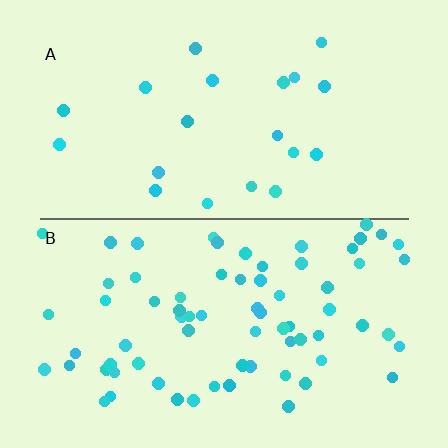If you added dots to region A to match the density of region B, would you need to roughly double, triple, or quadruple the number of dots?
Approximately quadruple.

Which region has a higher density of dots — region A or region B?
B (the bottom).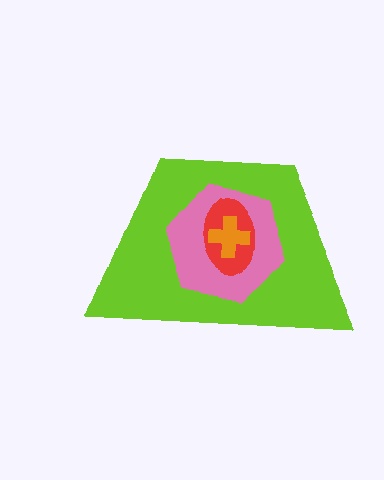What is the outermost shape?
The lime trapezoid.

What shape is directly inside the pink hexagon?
The red ellipse.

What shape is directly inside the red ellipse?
The orange cross.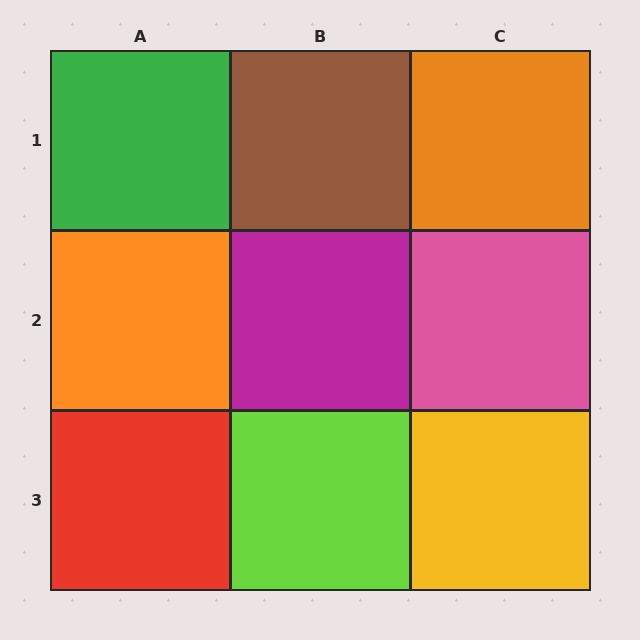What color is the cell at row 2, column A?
Orange.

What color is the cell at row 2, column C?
Pink.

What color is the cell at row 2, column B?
Magenta.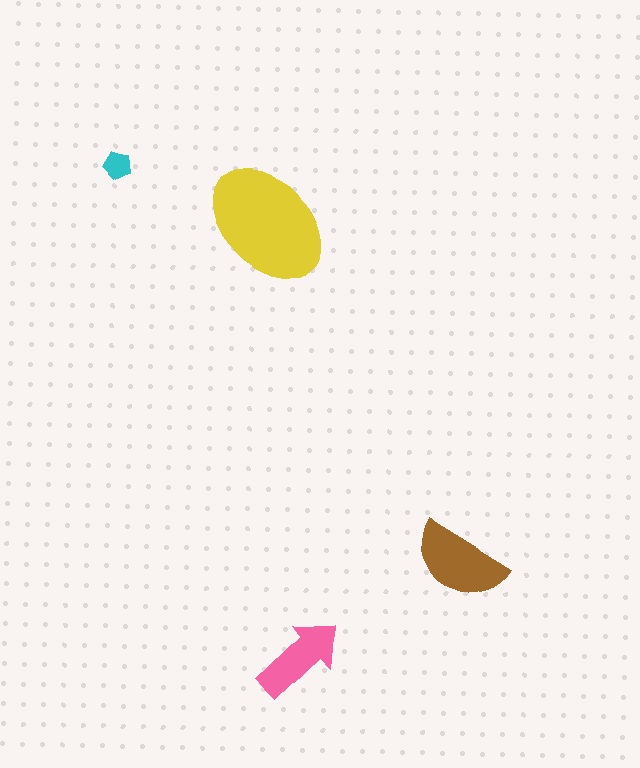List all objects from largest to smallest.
The yellow ellipse, the brown semicircle, the pink arrow, the cyan pentagon.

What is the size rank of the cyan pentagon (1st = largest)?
4th.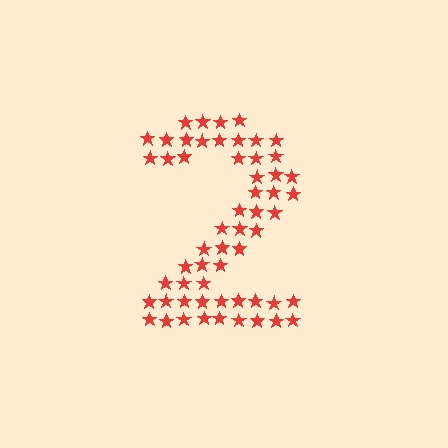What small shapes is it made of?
It is made of small stars.